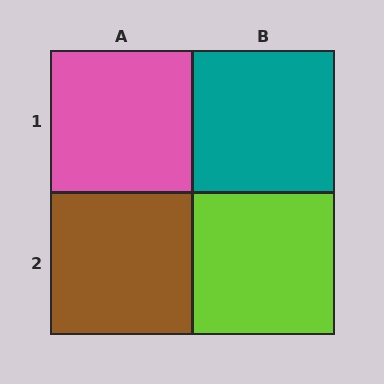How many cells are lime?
1 cell is lime.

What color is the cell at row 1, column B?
Teal.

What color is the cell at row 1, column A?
Pink.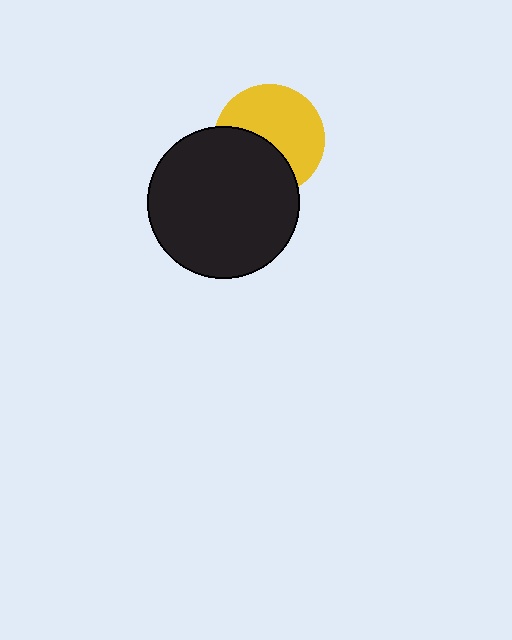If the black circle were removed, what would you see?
You would see the complete yellow circle.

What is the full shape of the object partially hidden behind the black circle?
The partially hidden object is a yellow circle.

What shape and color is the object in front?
The object in front is a black circle.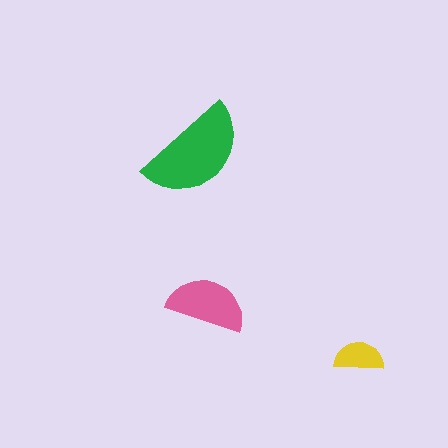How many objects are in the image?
There are 3 objects in the image.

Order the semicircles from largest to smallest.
the green one, the pink one, the yellow one.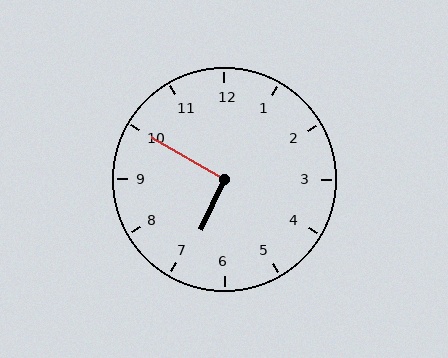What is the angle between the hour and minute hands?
Approximately 95 degrees.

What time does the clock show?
6:50.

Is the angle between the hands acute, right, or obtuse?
It is right.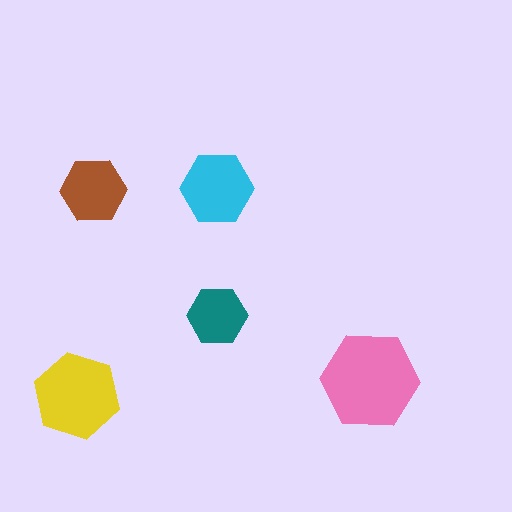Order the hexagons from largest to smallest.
the pink one, the yellow one, the cyan one, the brown one, the teal one.